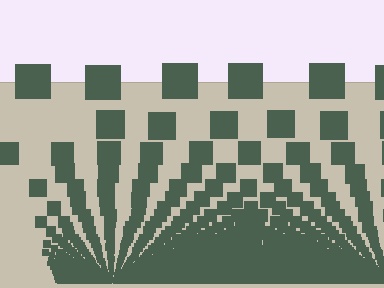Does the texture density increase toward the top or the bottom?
Density increases toward the bottom.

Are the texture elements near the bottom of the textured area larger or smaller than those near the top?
Smaller. The gradient is inverted — elements near the bottom are smaller and denser.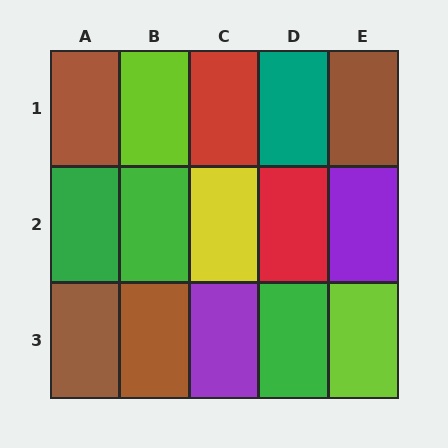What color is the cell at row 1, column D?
Teal.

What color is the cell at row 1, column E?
Brown.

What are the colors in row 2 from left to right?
Green, green, yellow, red, purple.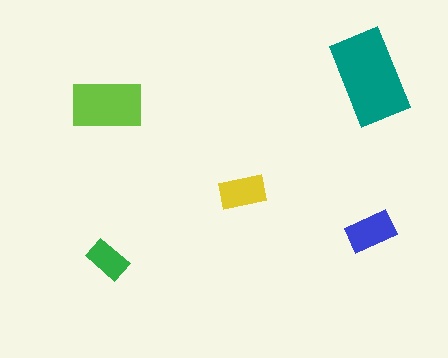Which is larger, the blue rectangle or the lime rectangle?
The lime one.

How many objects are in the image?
There are 5 objects in the image.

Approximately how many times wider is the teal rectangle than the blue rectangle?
About 2 times wider.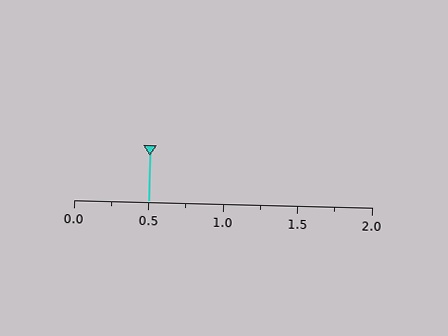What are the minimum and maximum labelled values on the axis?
The axis runs from 0.0 to 2.0.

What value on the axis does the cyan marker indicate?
The marker indicates approximately 0.5.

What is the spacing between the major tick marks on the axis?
The major ticks are spaced 0.5 apart.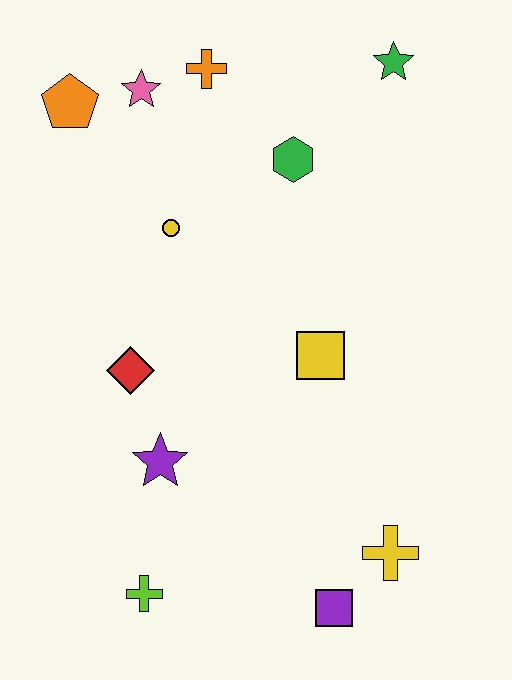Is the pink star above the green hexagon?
Yes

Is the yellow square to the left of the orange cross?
No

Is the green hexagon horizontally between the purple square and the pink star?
Yes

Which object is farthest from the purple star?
The green star is farthest from the purple star.